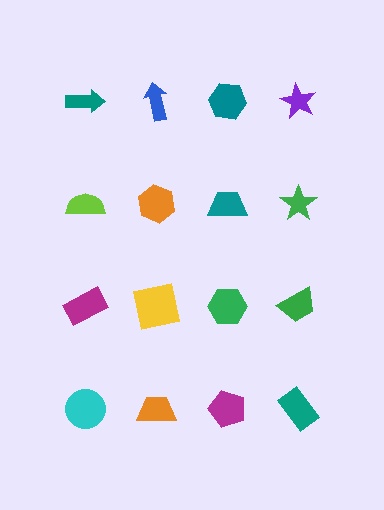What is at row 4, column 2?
An orange trapezoid.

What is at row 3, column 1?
A magenta rectangle.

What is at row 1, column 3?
A teal hexagon.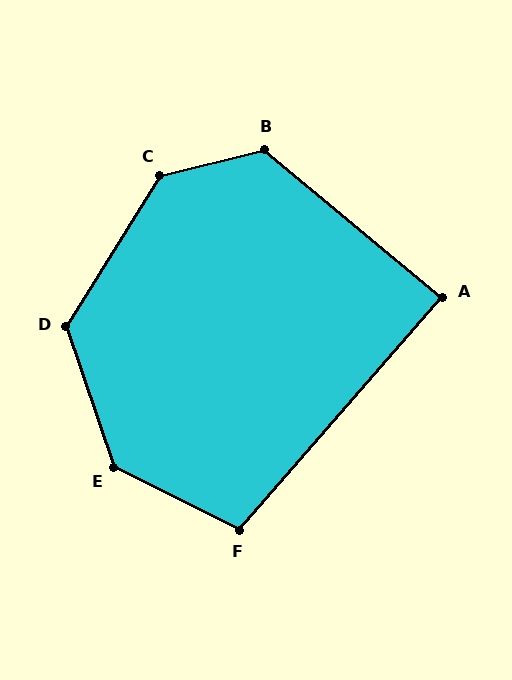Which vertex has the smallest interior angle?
A, at approximately 89 degrees.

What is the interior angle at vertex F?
Approximately 104 degrees (obtuse).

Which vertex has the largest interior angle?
C, at approximately 136 degrees.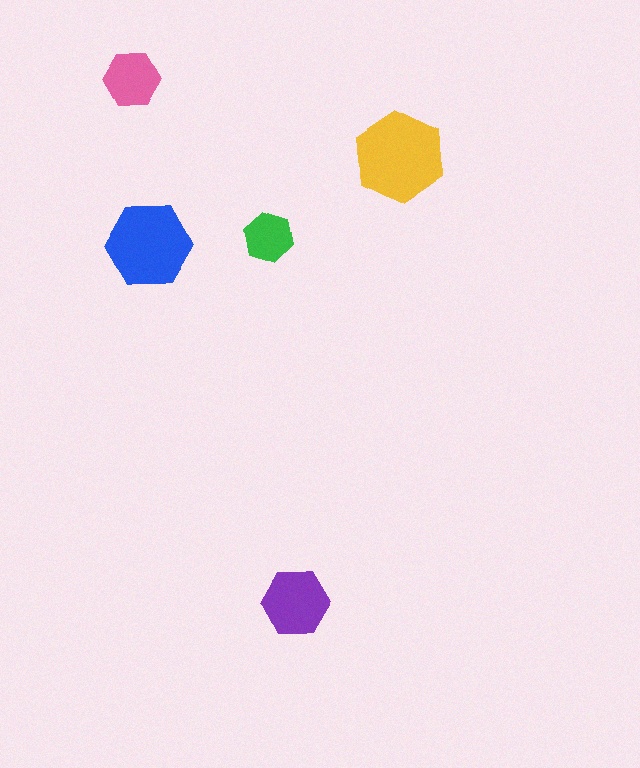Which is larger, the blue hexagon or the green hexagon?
The blue one.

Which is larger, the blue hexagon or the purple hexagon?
The blue one.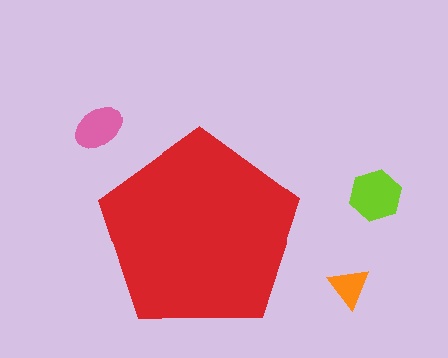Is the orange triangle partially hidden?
No, the orange triangle is fully visible.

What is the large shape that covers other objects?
A red pentagon.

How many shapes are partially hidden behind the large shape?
0 shapes are partially hidden.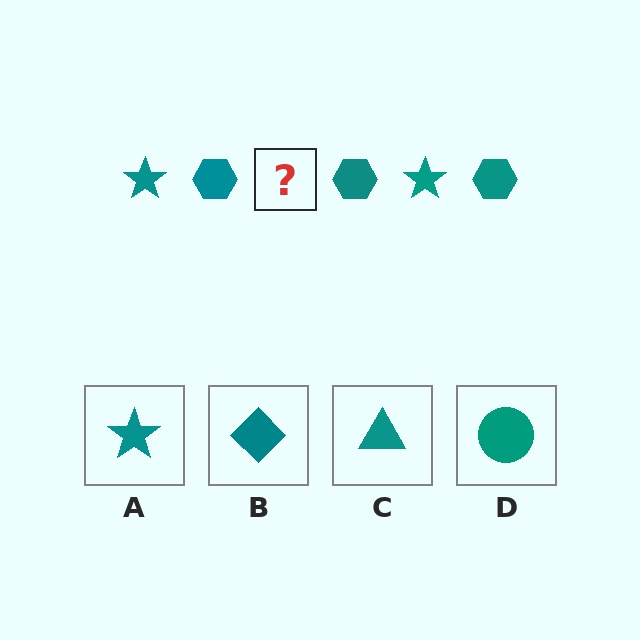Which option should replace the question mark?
Option A.